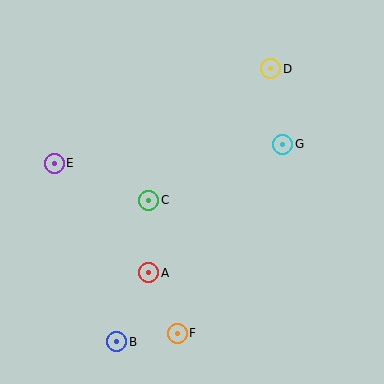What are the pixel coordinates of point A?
Point A is at (149, 273).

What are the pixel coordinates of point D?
Point D is at (271, 69).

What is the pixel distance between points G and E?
The distance between G and E is 229 pixels.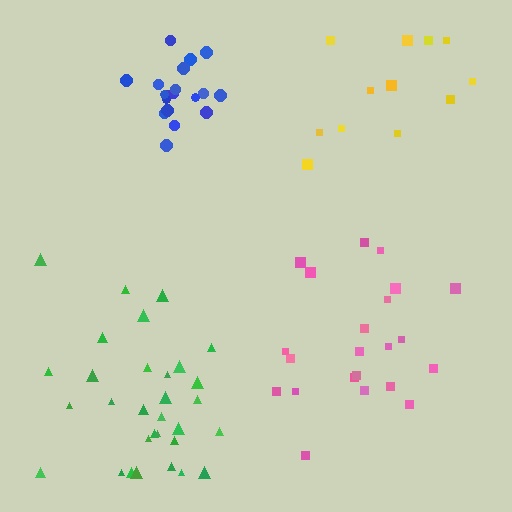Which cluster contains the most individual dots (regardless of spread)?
Green (31).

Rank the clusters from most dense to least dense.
blue, green, pink, yellow.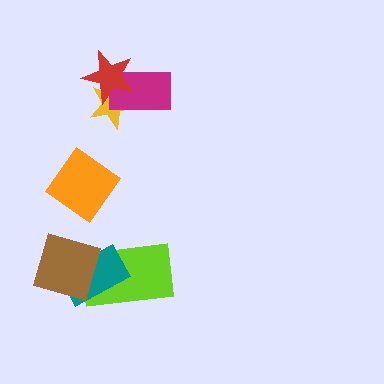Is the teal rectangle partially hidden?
Yes, it is partially covered by another shape.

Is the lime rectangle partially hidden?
Yes, it is partially covered by another shape.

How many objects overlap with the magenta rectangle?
2 objects overlap with the magenta rectangle.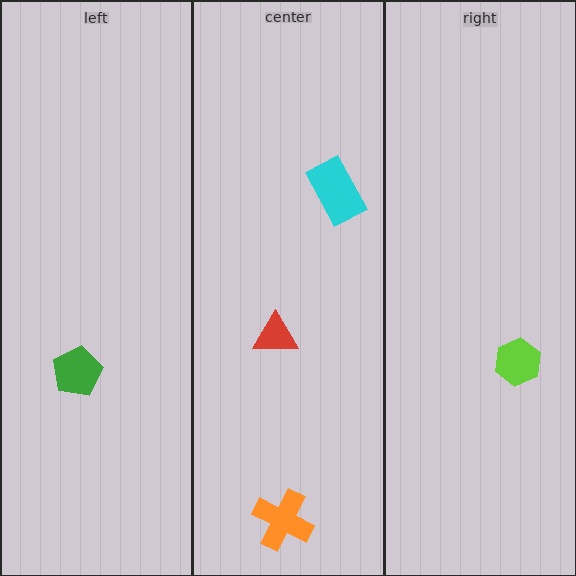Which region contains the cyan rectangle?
The center region.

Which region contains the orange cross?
The center region.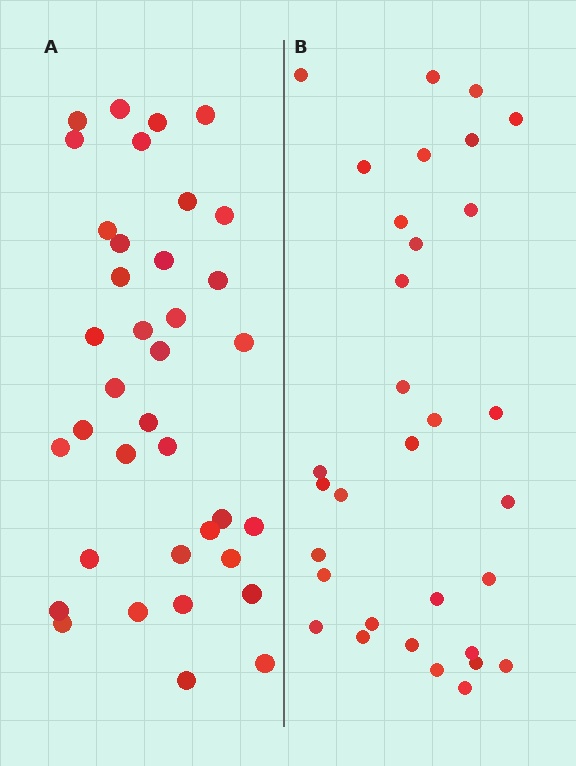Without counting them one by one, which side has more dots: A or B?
Region A (the left region) has more dots.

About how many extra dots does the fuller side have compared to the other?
Region A has about 5 more dots than region B.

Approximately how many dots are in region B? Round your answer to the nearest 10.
About 30 dots. (The exact count is 32, which rounds to 30.)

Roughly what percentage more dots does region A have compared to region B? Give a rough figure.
About 15% more.